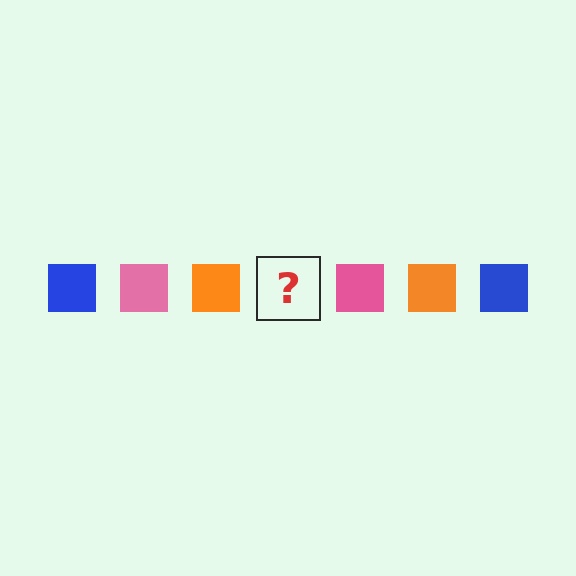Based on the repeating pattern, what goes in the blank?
The blank should be a blue square.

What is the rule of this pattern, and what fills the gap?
The rule is that the pattern cycles through blue, pink, orange squares. The gap should be filled with a blue square.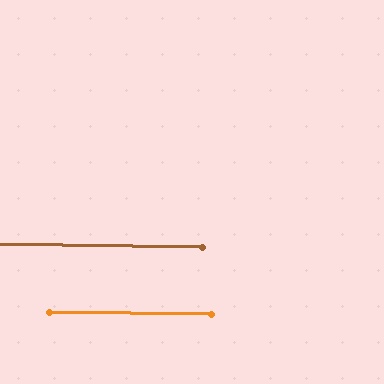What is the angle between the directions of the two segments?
Approximately 0 degrees.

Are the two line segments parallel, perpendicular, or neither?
Parallel — their directions differ by only 0.0°.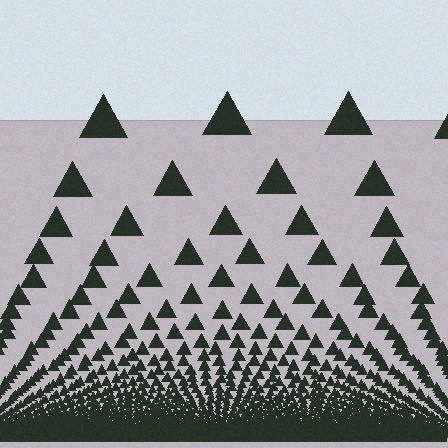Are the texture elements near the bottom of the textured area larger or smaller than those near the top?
Smaller. The gradient is inverted — elements near the bottom are smaller and denser.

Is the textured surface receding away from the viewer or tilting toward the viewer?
The surface appears to tilt toward the viewer. Texture elements get larger and sparser toward the top.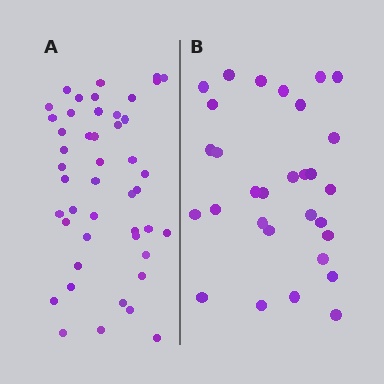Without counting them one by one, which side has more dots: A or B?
Region A (the left region) has more dots.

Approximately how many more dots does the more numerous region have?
Region A has approximately 15 more dots than region B.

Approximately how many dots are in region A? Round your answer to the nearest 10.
About 50 dots. (The exact count is 46, which rounds to 50.)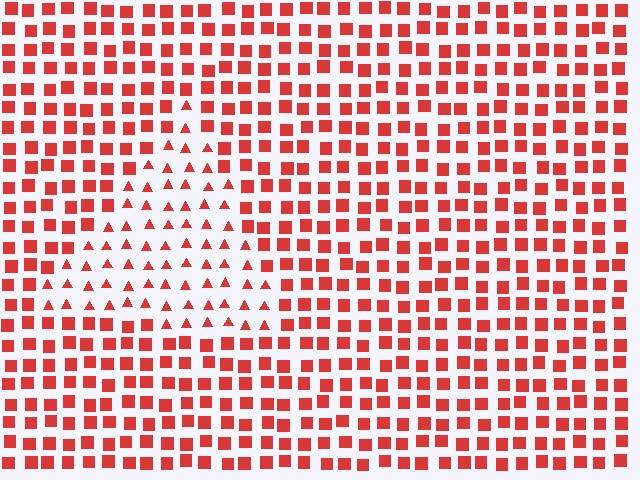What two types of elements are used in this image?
The image uses triangles inside the triangle region and squares outside it.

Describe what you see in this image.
The image is filled with small red elements arranged in a uniform grid. A triangle-shaped region contains triangles, while the surrounding area contains squares. The boundary is defined purely by the change in element shape.